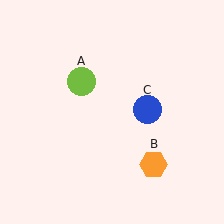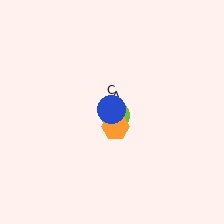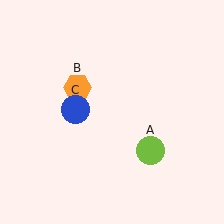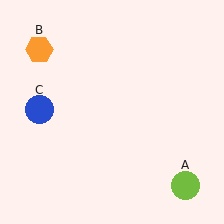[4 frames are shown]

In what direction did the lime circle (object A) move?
The lime circle (object A) moved down and to the right.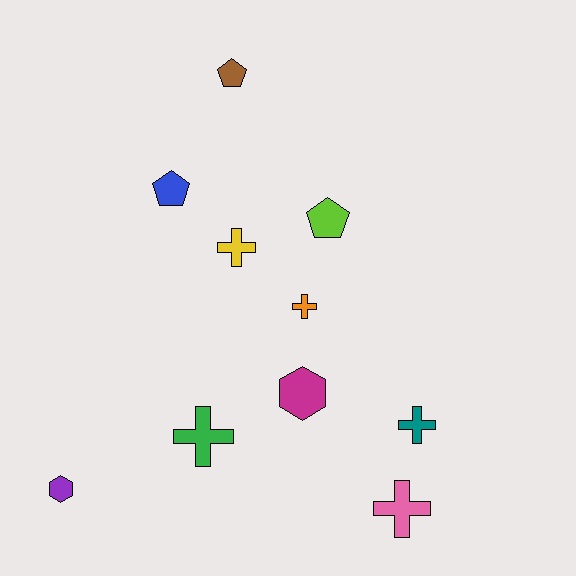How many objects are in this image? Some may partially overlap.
There are 10 objects.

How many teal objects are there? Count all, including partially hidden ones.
There is 1 teal object.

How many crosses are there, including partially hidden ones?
There are 5 crosses.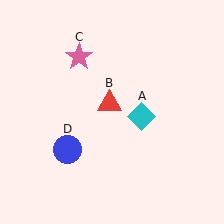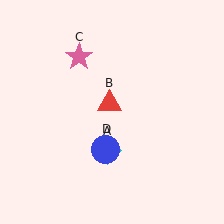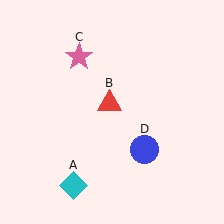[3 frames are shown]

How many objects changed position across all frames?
2 objects changed position: cyan diamond (object A), blue circle (object D).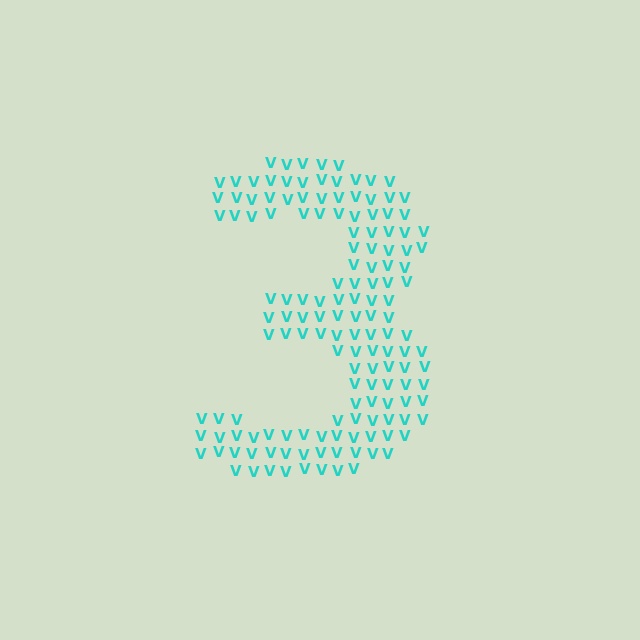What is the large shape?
The large shape is the digit 3.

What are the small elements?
The small elements are letter V's.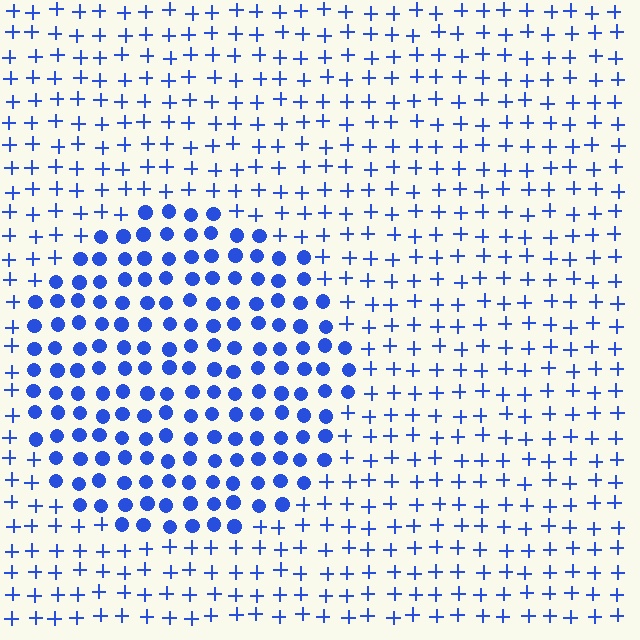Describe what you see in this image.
The image is filled with small blue elements arranged in a uniform grid. A circle-shaped region contains circles, while the surrounding area contains plus signs. The boundary is defined purely by the change in element shape.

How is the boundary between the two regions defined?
The boundary is defined by a change in element shape: circles inside vs. plus signs outside. All elements share the same color and spacing.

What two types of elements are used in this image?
The image uses circles inside the circle region and plus signs outside it.